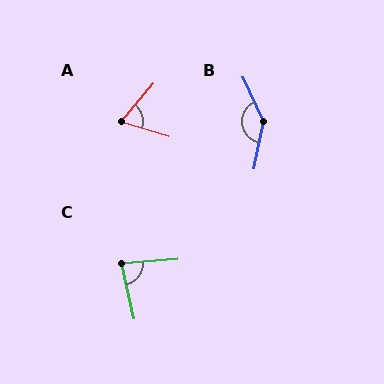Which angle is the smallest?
A, at approximately 67 degrees.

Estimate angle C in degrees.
Approximately 82 degrees.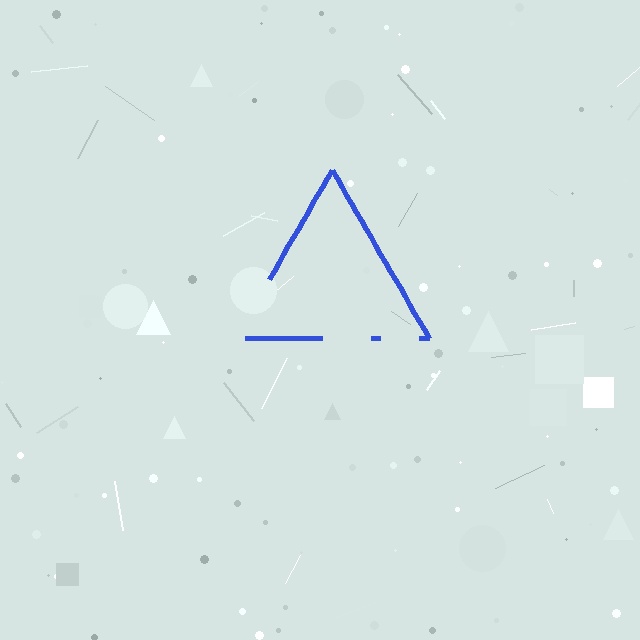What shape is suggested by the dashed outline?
The dashed outline suggests a triangle.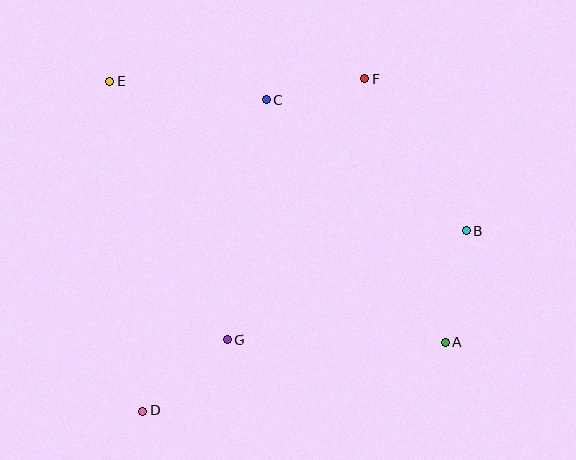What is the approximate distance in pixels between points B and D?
The distance between B and D is approximately 371 pixels.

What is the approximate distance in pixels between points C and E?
The distance between C and E is approximately 157 pixels.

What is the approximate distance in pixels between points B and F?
The distance between B and F is approximately 182 pixels.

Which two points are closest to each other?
Points C and F are closest to each other.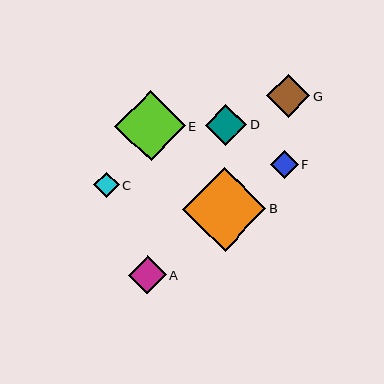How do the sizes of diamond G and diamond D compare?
Diamond G and diamond D are approximately the same size.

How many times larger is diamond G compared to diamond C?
Diamond G is approximately 1.7 times the size of diamond C.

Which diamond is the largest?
Diamond B is the largest with a size of approximately 83 pixels.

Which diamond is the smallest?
Diamond C is the smallest with a size of approximately 26 pixels.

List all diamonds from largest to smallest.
From largest to smallest: B, E, G, D, A, F, C.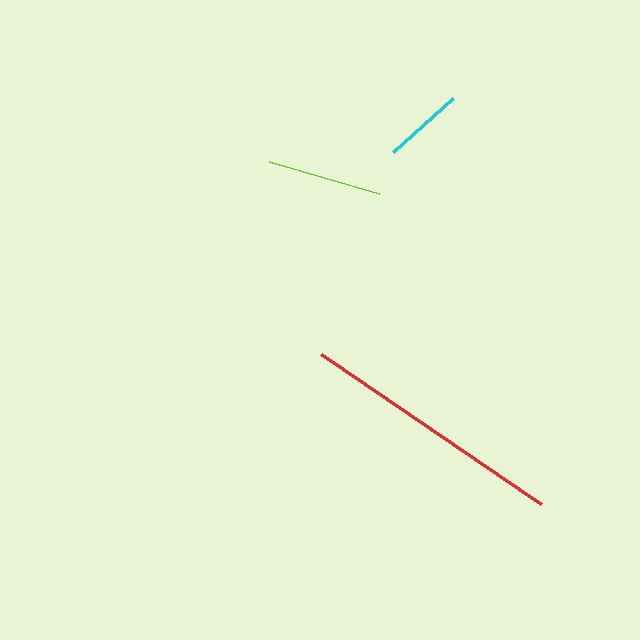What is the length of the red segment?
The red segment is approximately 267 pixels long.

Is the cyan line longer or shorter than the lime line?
The lime line is longer than the cyan line.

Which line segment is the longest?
The red line is the longest at approximately 267 pixels.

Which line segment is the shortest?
The cyan line is the shortest at approximately 81 pixels.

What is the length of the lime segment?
The lime segment is approximately 115 pixels long.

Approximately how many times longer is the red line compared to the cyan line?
The red line is approximately 3.3 times the length of the cyan line.